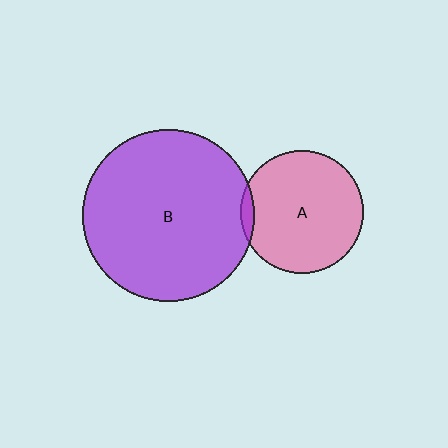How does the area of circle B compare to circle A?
Approximately 2.0 times.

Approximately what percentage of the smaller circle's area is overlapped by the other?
Approximately 5%.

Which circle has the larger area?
Circle B (purple).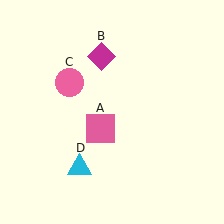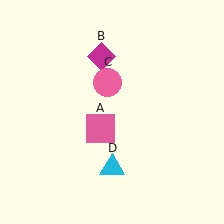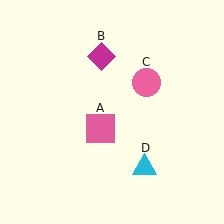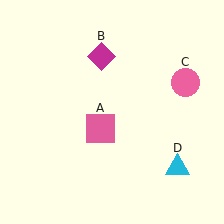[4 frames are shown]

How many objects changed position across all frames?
2 objects changed position: pink circle (object C), cyan triangle (object D).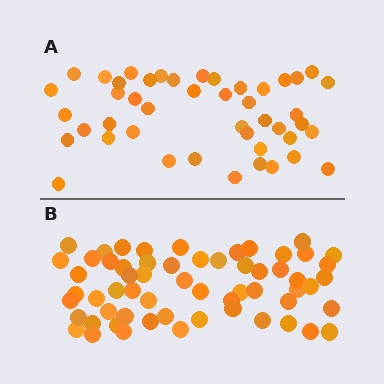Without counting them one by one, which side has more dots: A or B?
Region B (the bottom region) has more dots.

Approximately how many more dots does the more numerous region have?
Region B has approximately 15 more dots than region A.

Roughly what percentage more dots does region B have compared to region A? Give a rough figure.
About 35% more.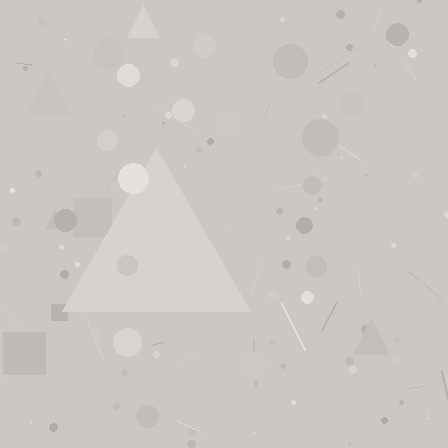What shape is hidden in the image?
A triangle is hidden in the image.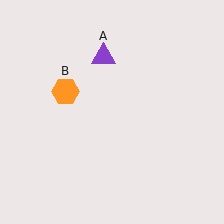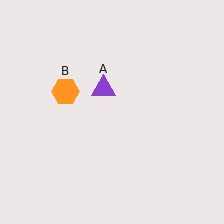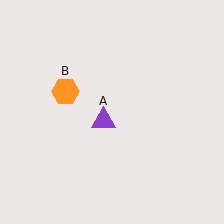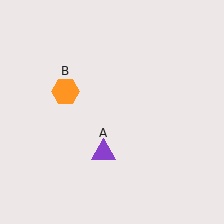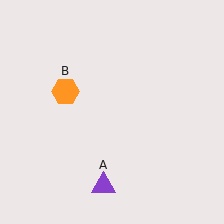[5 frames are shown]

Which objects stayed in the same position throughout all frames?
Orange hexagon (object B) remained stationary.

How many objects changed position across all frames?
1 object changed position: purple triangle (object A).